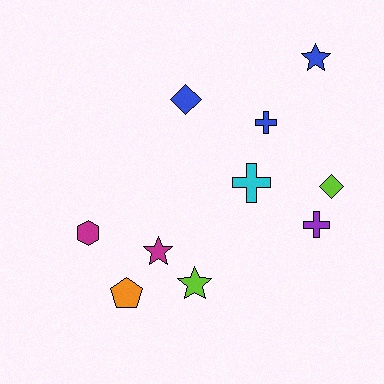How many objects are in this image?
There are 10 objects.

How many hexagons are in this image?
There is 1 hexagon.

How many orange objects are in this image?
There is 1 orange object.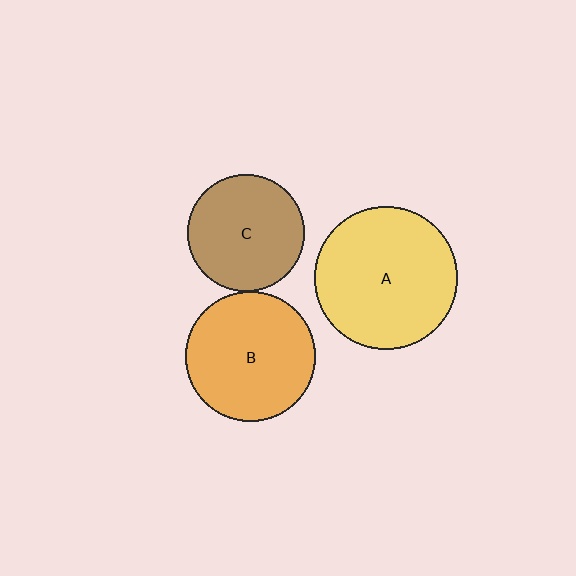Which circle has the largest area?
Circle A (yellow).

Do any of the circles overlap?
No, none of the circles overlap.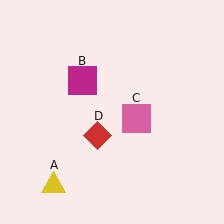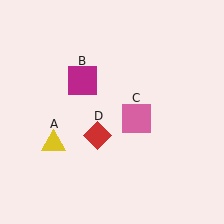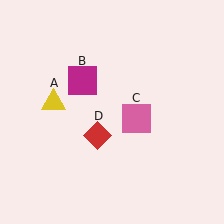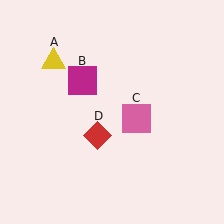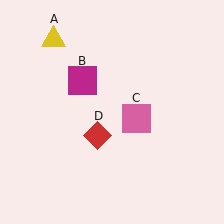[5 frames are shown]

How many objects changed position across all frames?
1 object changed position: yellow triangle (object A).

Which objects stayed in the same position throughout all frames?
Magenta square (object B) and pink square (object C) and red diamond (object D) remained stationary.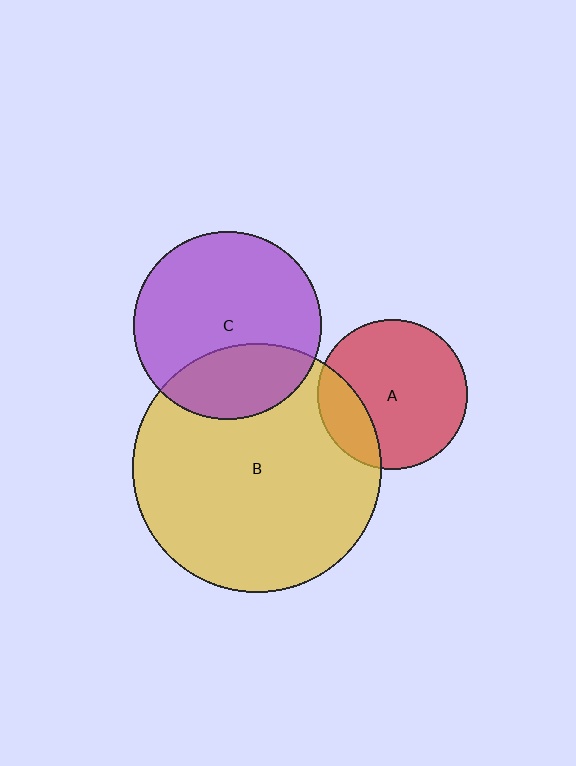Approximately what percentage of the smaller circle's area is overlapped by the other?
Approximately 20%.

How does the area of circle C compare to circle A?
Approximately 1.6 times.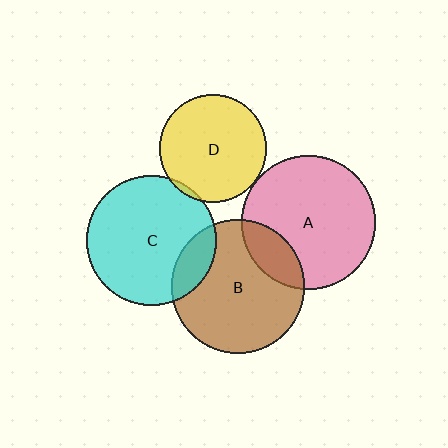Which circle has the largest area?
Circle A (pink).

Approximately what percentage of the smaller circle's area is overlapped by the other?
Approximately 15%.